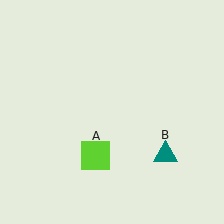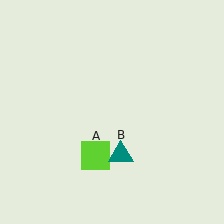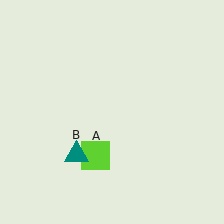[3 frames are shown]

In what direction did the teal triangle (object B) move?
The teal triangle (object B) moved left.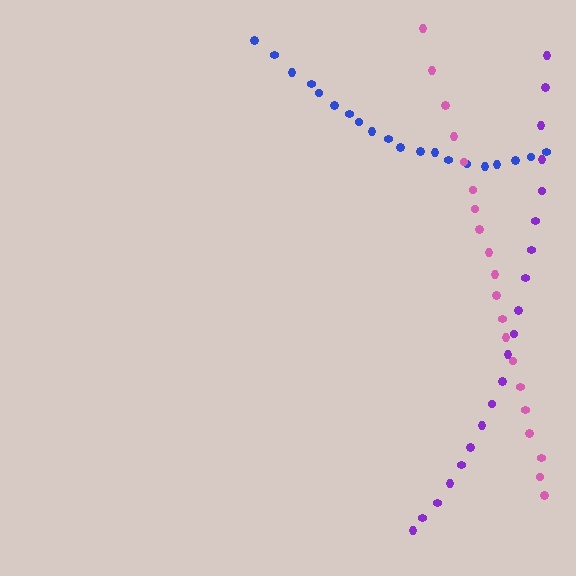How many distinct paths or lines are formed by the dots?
There are 3 distinct paths.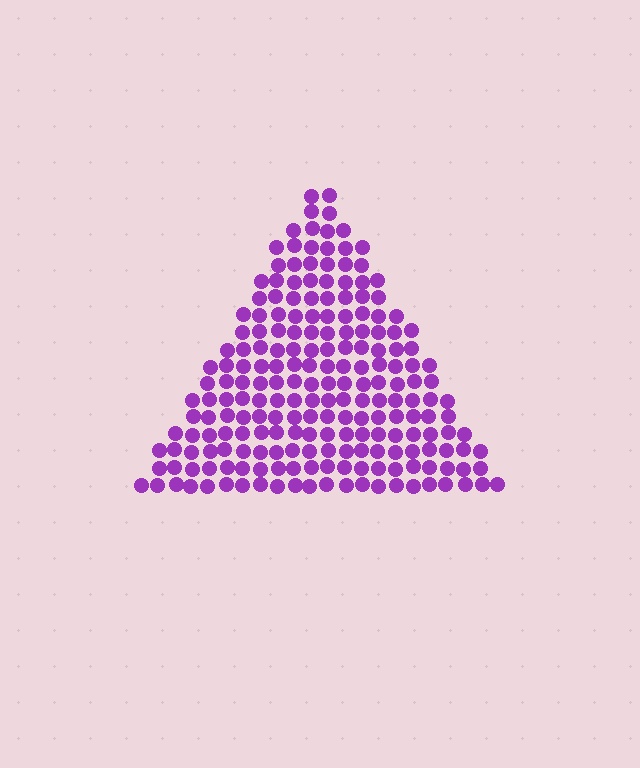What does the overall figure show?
The overall figure shows a triangle.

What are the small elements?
The small elements are circles.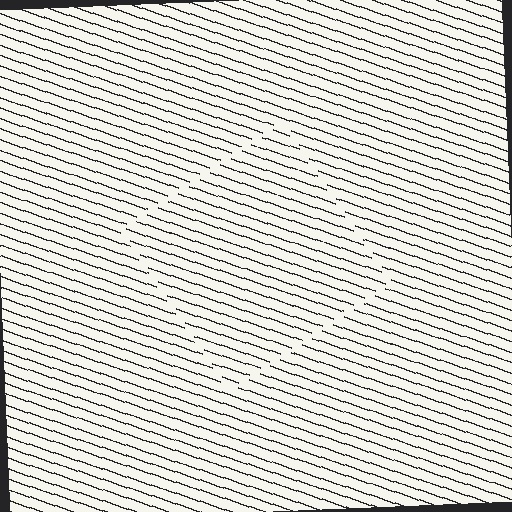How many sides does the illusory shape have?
4 sides — the line-ends trace a square.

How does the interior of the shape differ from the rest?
The interior of the shape contains the same grating, shifted by half a period — the contour is defined by the phase discontinuity where line-ends from the inner and outer gratings abut.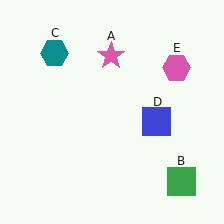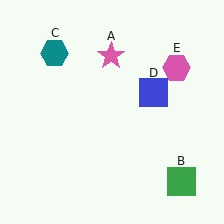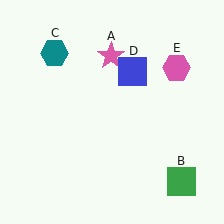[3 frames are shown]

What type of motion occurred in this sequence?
The blue square (object D) rotated counterclockwise around the center of the scene.